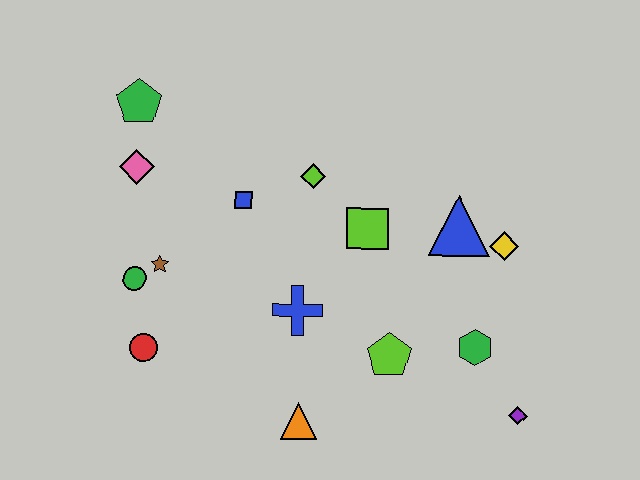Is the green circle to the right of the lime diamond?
No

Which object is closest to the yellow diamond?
The blue triangle is closest to the yellow diamond.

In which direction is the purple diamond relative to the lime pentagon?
The purple diamond is to the right of the lime pentagon.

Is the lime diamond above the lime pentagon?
Yes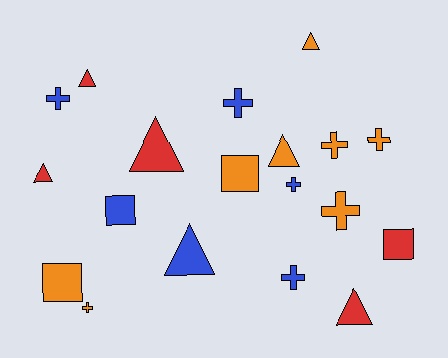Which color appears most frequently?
Orange, with 8 objects.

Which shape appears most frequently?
Cross, with 8 objects.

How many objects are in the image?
There are 19 objects.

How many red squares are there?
There is 1 red square.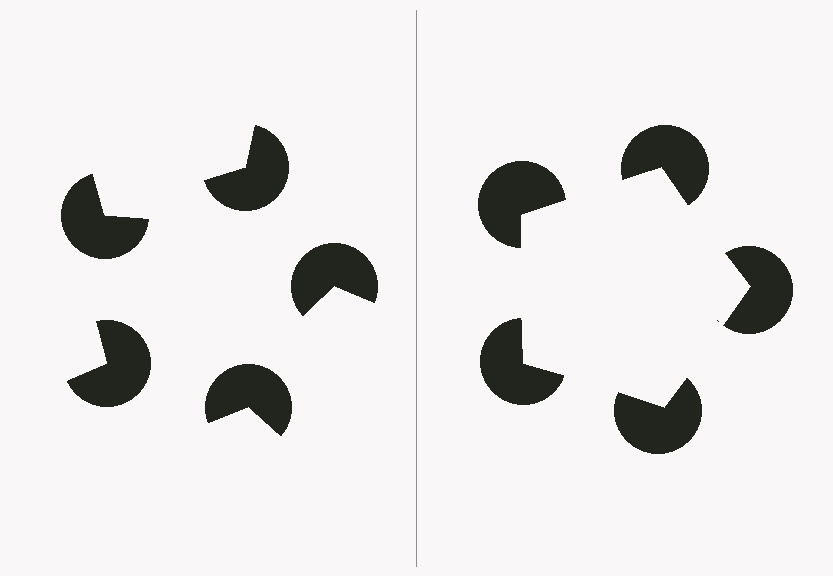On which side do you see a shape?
An illusory pentagon appears on the right side. On the left side the wedge cuts are rotated, so no coherent shape forms.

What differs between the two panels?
The pac-man discs are positioned identically on both sides; only the wedge orientations differ. On the right they align to a pentagon; on the left they are misaligned.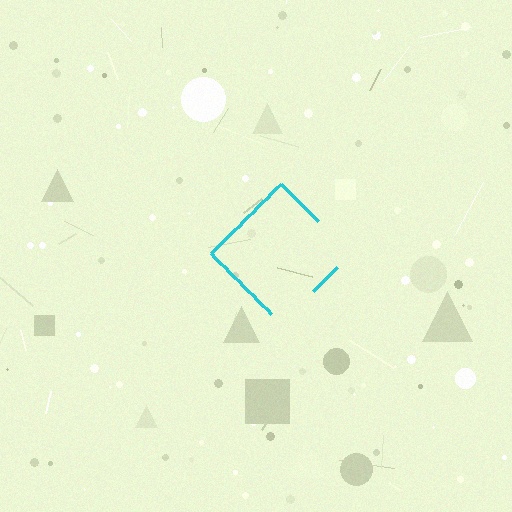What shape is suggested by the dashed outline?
The dashed outline suggests a diamond.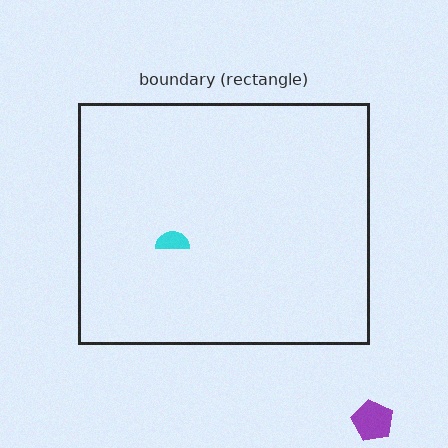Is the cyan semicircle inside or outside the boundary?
Inside.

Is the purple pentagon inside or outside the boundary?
Outside.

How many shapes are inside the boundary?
1 inside, 1 outside.